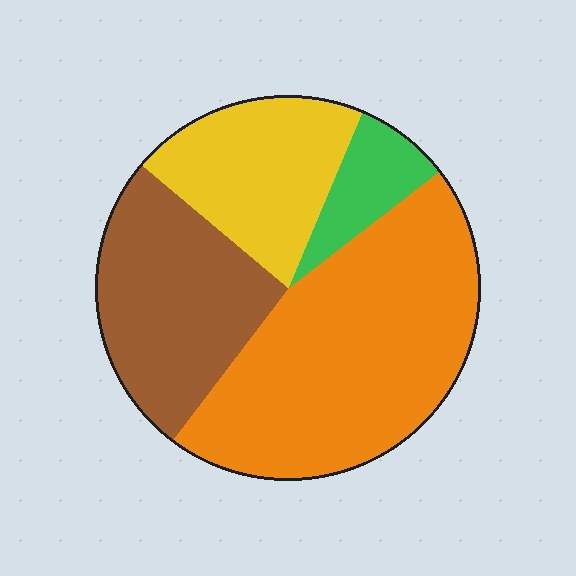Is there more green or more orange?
Orange.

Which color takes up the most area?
Orange, at roughly 45%.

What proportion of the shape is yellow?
Yellow covers about 20% of the shape.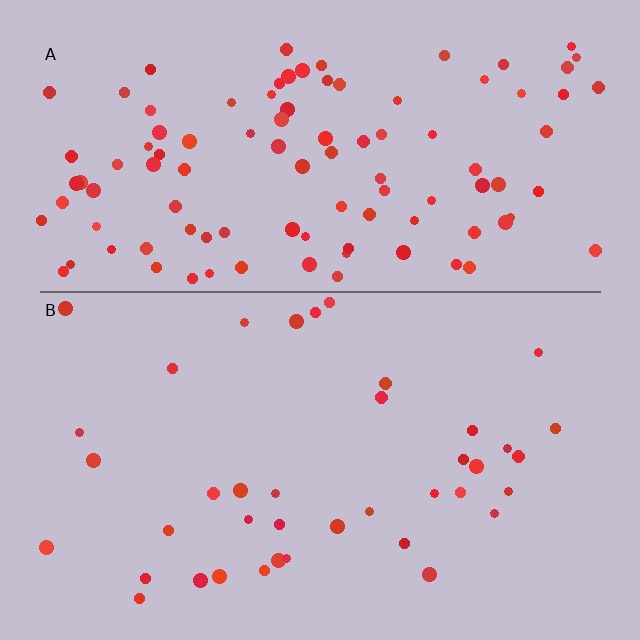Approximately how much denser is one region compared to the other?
Approximately 2.6× — region A over region B.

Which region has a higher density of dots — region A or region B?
A (the top).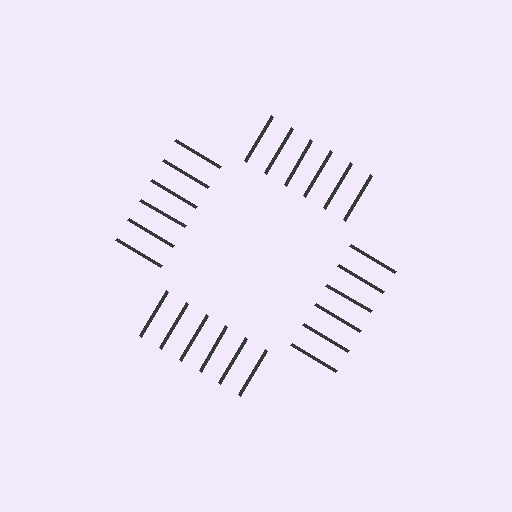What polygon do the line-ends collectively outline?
An illusory square — the line segments terminate on its edges but no continuous stroke is drawn.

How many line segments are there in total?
24 — 6 along each of the 4 edges.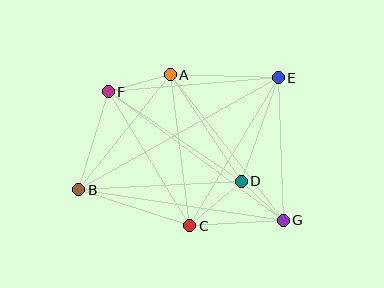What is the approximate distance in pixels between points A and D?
The distance between A and D is approximately 128 pixels.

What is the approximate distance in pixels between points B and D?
The distance between B and D is approximately 163 pixels.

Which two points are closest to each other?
Points D and G are closest to each other.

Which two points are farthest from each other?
Points B and E are farthest from each other.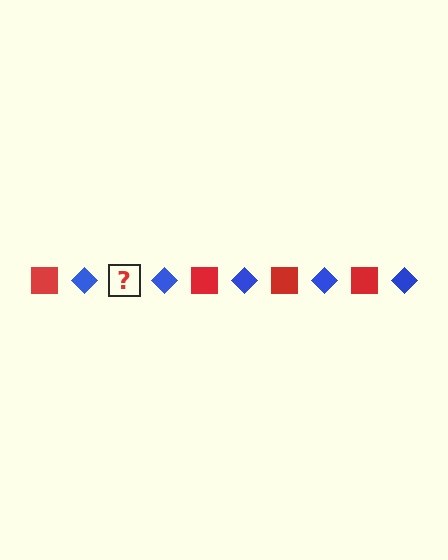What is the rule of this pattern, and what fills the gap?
The rule is that the pattern alternates between red square and blue diamond. The gap should be filled with a red square.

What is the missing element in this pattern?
The missing element is a red square.